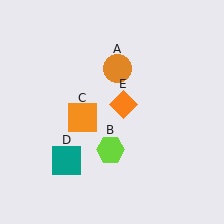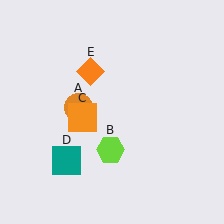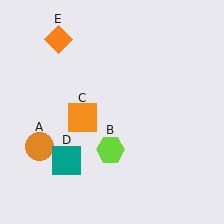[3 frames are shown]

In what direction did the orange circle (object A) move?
The orange circle (object A) moved down and to the left.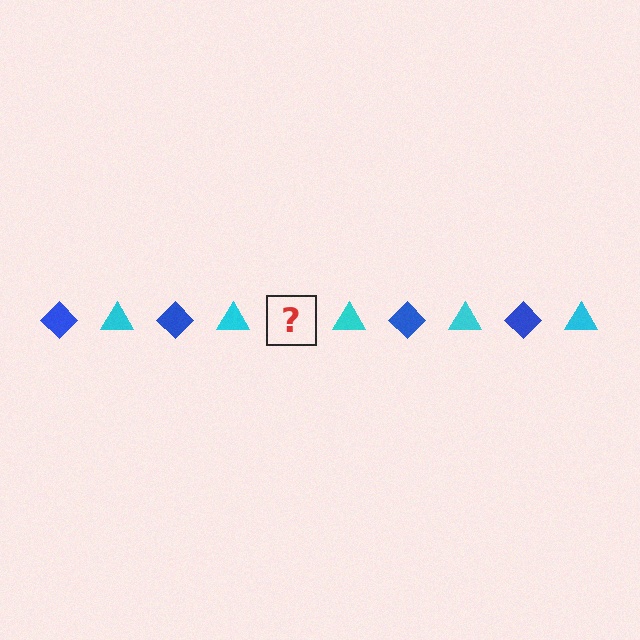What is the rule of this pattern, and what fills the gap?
The rule is that the pattern alternates between blue diamond and cyan triangle. The gap should be filled with a blue diamond.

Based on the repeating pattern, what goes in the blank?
The blank should be a blue diamond.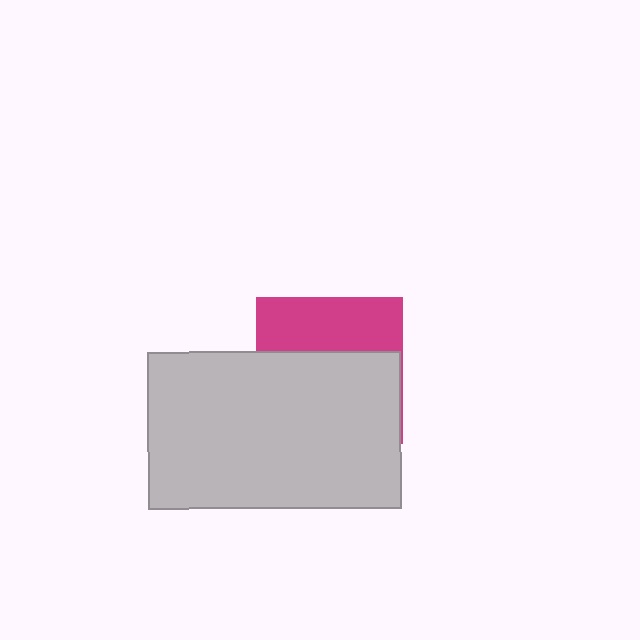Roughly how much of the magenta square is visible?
A small part of it is visible (roughly 38%).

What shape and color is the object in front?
The object in front is a light gray rectangle.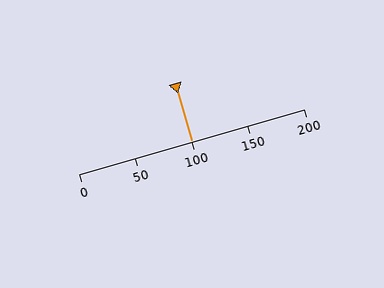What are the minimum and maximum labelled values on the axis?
The axis runs from 0 to 200.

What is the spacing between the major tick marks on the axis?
The major ticks are spaced 50 apart.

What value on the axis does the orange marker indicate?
The marker indicates approximately 100.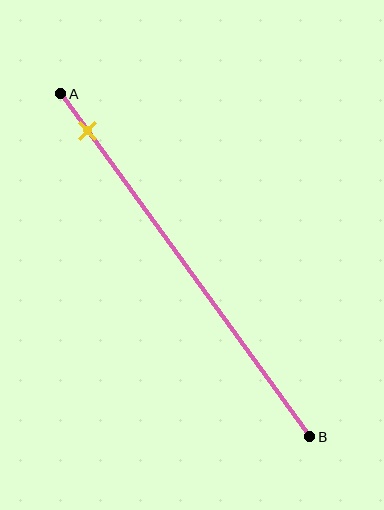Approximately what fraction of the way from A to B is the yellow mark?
The yellow mark is approximately 10% of the way from A to B.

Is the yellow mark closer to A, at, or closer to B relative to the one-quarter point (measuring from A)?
The yellow mark is closer to point A than the one-quarter point of segment AB.